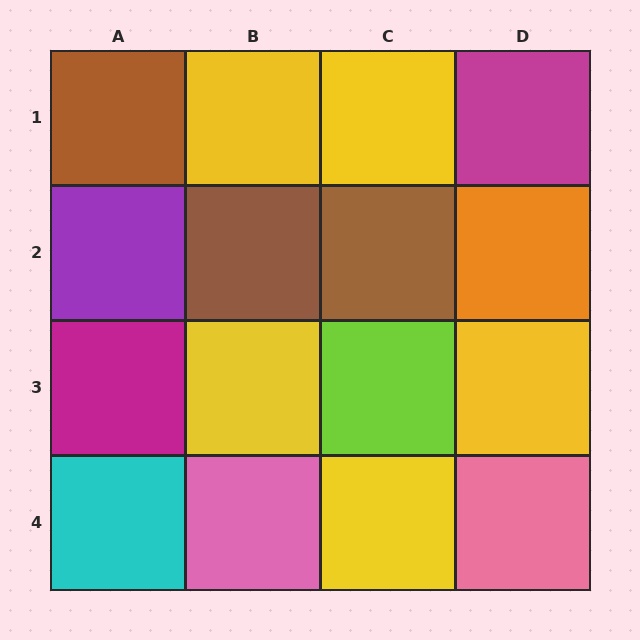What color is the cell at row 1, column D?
Magenta.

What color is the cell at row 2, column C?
Brown.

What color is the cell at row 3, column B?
Yellow.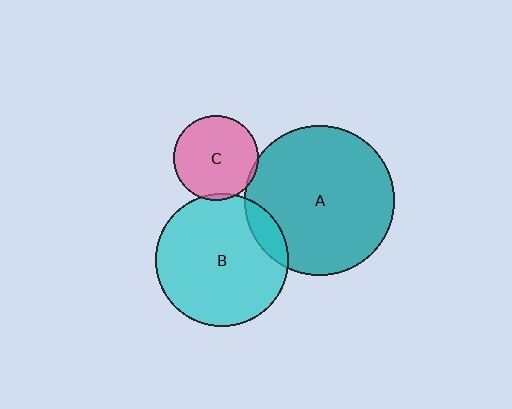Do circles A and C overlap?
Yes.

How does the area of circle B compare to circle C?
Approximately 2.4 times.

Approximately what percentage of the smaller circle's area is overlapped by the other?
Approximately 5%.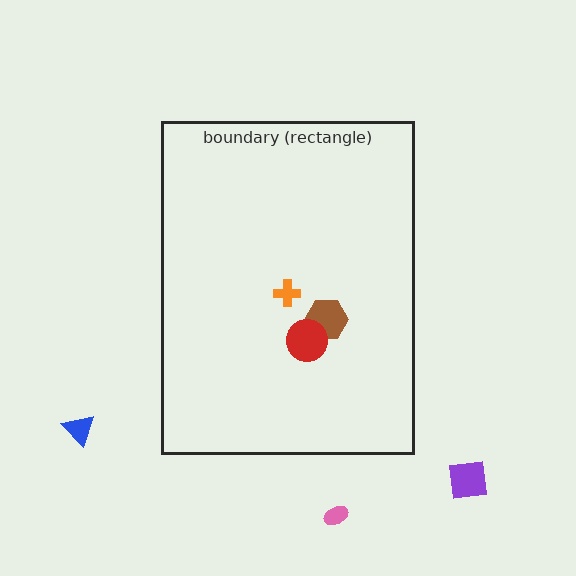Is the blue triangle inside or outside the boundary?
Outside.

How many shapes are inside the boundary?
3 inside, 3 outside.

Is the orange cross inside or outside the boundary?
Inside.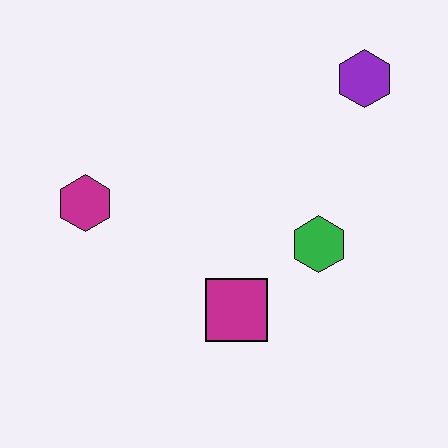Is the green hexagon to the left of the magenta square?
No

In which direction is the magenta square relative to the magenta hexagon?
The magenta square is to the right of the magenta hexagon.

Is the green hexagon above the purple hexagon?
No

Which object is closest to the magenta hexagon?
The magenta square is closest to the magenta hexagon.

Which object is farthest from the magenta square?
The purple hexagon is farthest from the magenta square.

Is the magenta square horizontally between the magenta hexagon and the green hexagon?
Yes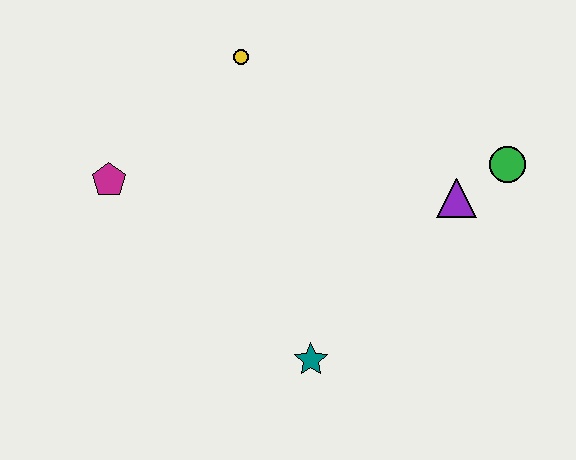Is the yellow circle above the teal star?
Yes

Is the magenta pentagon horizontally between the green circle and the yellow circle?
No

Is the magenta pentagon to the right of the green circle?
No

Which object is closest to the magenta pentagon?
The yellow circle is closest to the magenta pentagon.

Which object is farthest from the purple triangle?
The magenta pentagon is farthest from the purple triangle.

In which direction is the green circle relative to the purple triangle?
The green circle is to the right of the purple triangle.